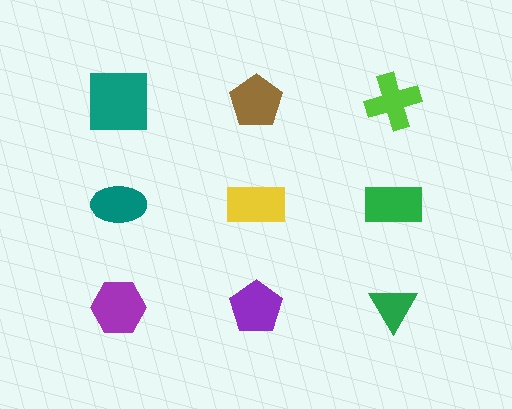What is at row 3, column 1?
A purple hexagon.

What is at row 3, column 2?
A purple pentagon.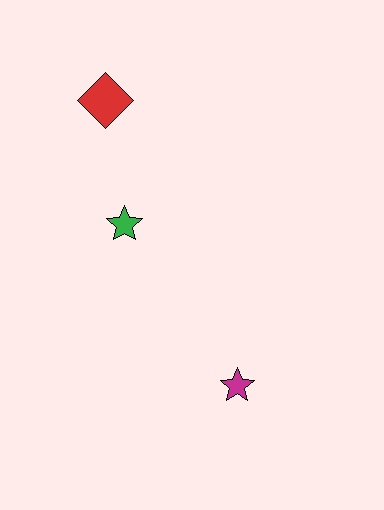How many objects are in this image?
There are 3 objects.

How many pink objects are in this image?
There are no pink objects.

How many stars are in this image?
There are 2 stars.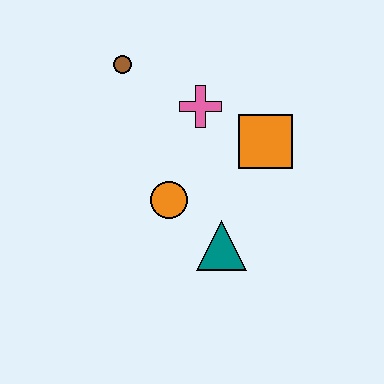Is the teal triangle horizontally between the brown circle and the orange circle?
No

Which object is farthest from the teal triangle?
The brown circle is farthest from the teal triangle.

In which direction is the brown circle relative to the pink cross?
The brown circle is to the left of the pink cross.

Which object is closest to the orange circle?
The teal triangle is closest to the orange circle.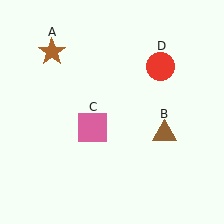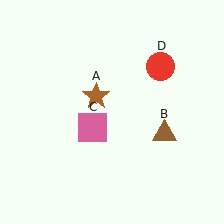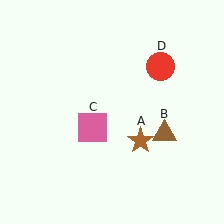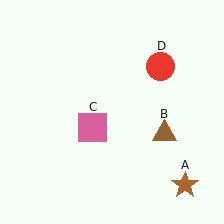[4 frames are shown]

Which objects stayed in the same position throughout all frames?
Brown triangle (object B) and pink square (object C) and red circle (object D) remained stationary.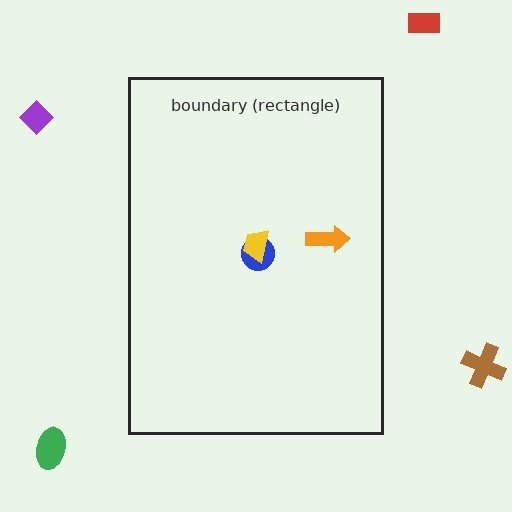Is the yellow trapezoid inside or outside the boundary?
Inside.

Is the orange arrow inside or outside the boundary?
Inside.